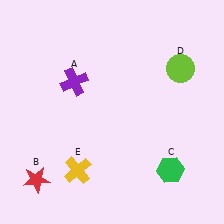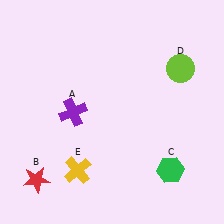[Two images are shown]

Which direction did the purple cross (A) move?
The purple cross (A) moved down.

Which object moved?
The purple cross (A) moved down.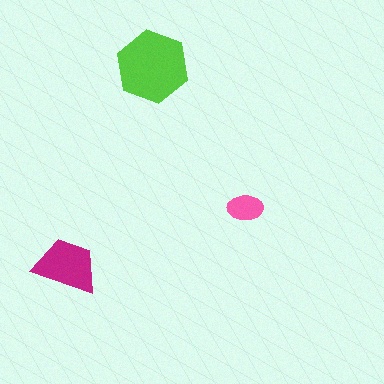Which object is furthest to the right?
The pink ellipse is rightmost.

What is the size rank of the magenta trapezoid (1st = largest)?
2nd.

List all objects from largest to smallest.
The lime hexagon, the magenta trapezoid, the pink ellipse.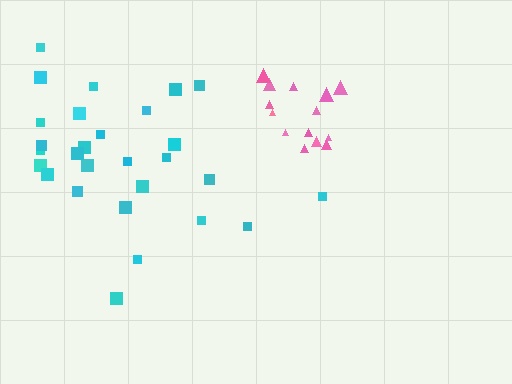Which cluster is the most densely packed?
Pink.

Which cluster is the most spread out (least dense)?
Cyan.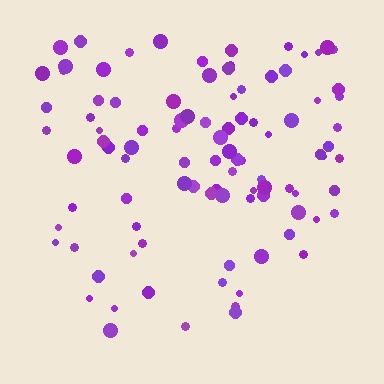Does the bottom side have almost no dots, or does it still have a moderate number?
Still a moderate number, just noticeably fewer than the top.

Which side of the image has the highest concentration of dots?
The top.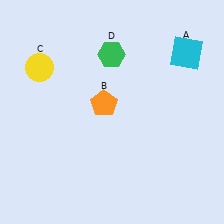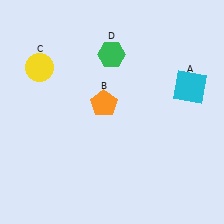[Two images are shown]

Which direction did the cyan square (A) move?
The cyan square (A) moved down.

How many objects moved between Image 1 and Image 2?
1 object moved between the two images.